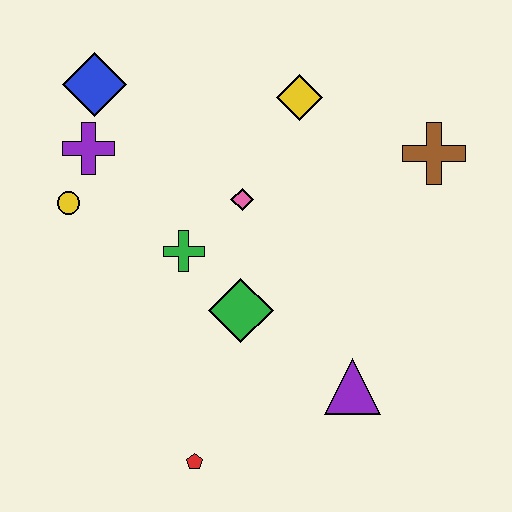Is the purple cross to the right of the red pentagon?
No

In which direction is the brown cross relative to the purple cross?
The brown cross is to the right of the purple cross.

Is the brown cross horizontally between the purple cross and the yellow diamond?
No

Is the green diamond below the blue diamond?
Yes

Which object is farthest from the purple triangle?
The blue diamond is farthest from the purple triangle.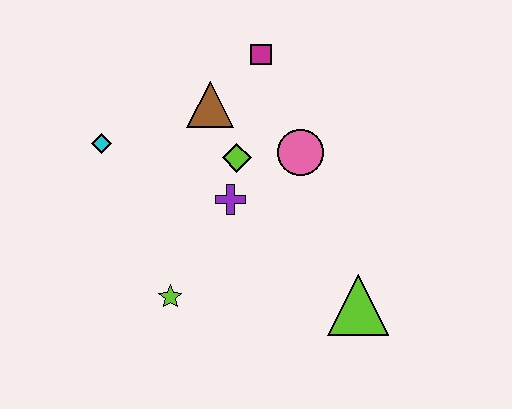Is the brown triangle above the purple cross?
Yes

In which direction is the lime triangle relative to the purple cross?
The lime triangle is to the right of the purple cross.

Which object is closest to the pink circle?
The lime diamond is closest to the pink circle.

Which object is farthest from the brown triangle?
The lime triangle is farthest from the brown triangle.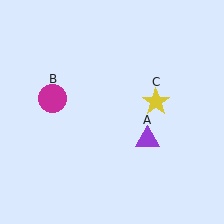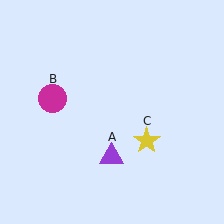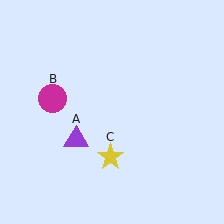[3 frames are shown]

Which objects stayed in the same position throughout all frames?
Magenta circle (object B) remained stationary.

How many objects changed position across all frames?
2 objects changed position: purple triangle (object A), yellow star (object C).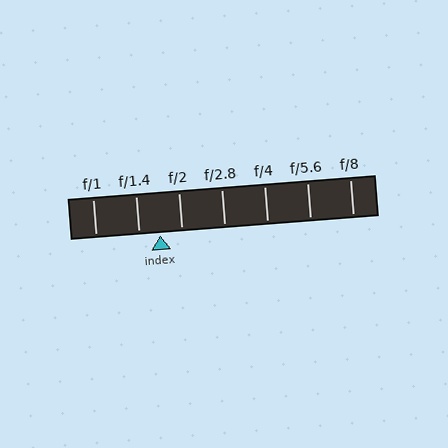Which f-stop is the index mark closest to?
The index mark is closest to f/2.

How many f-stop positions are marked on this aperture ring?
There are 7 f-stop positions marked.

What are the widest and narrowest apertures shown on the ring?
The widest aperture shown is f/1 and the narrowest is f/8.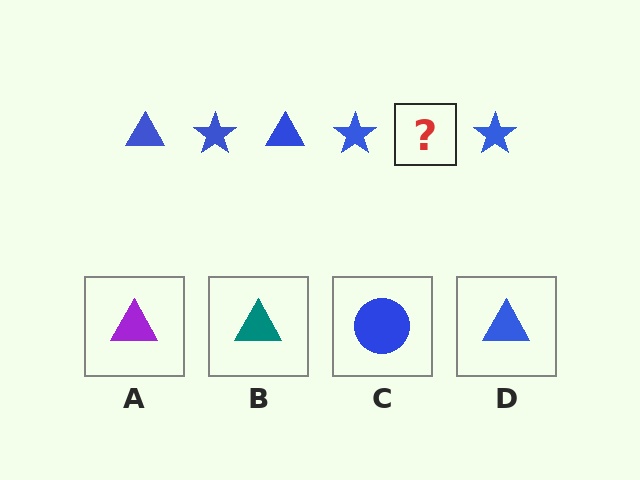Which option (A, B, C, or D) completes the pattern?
D.